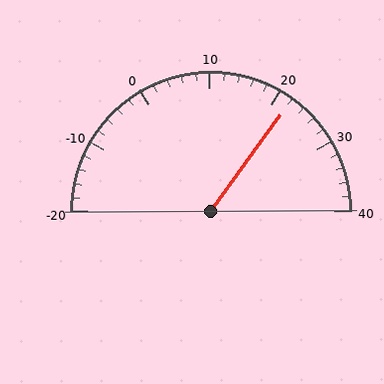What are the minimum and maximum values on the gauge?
The gauge ranges from -20 to 40.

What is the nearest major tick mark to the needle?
The nearest major tick mark is 20.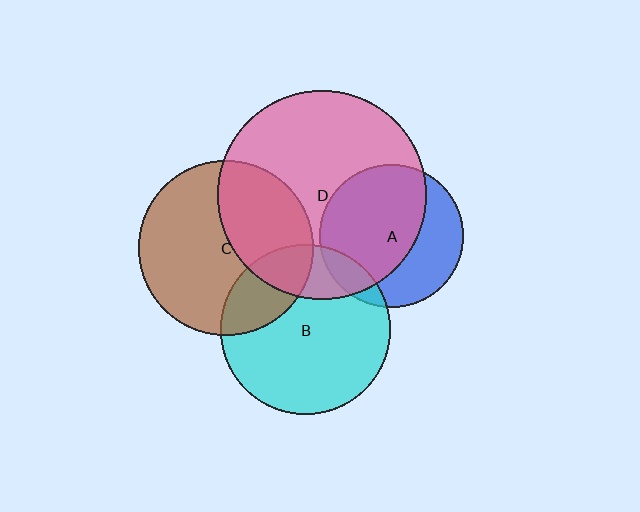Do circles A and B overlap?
Yes.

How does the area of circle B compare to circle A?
Approximately 1.4 times.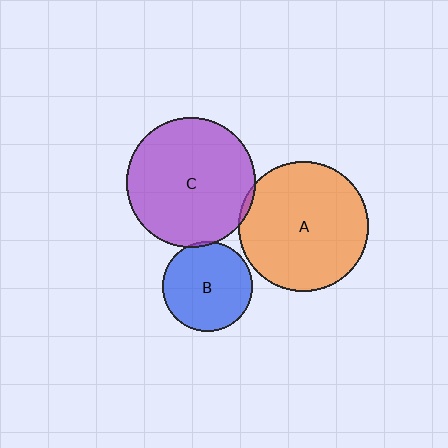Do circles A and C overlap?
Yes.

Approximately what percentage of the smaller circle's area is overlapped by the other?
Approximately 5%.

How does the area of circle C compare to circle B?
Approximately 2.1 times.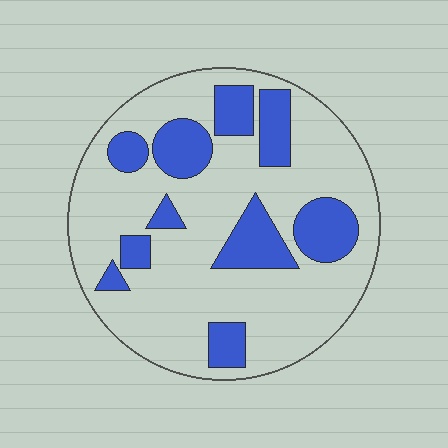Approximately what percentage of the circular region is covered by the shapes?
Approximately 25%.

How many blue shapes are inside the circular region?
10.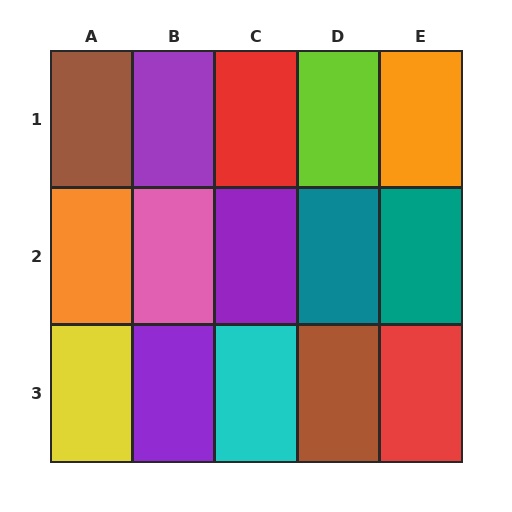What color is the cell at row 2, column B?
Pink.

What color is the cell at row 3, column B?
Purple.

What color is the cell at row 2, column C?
Purple.